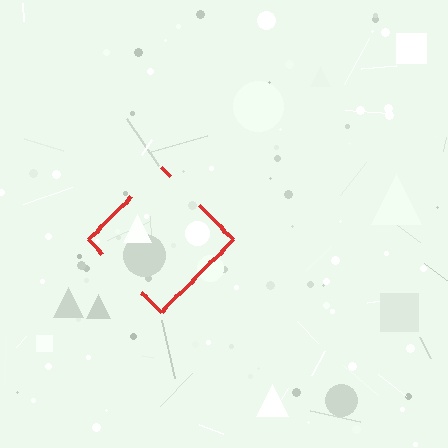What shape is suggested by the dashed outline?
The dashed outline suggests a diamond.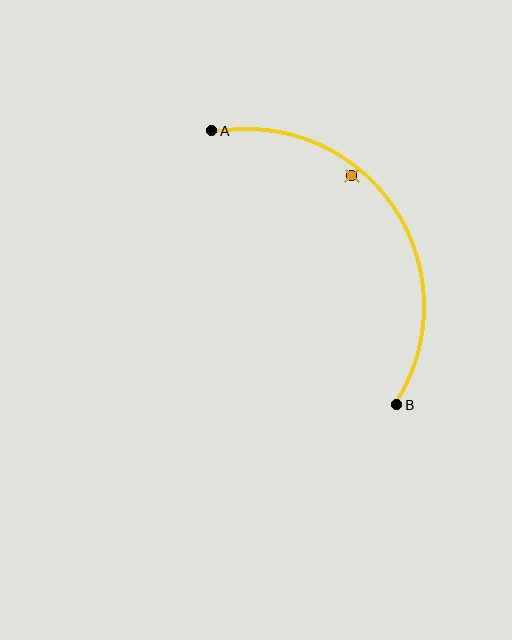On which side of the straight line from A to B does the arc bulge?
The arc bulges above and to the right of the straight line connecting A and B.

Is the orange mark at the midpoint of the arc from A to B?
No — the orange mark does not lie on the arc at all. It sits slightly inside the curve.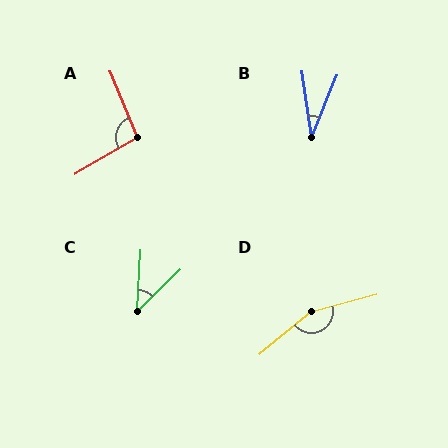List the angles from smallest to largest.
B (30°), C (43°), A (97°), D (155°).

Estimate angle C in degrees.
Approximately 43 degrees.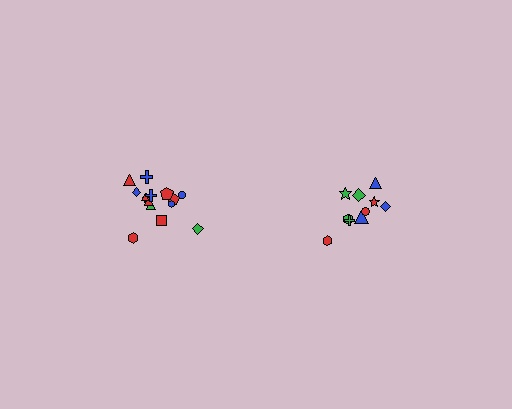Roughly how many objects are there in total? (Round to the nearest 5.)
Roughly 25 objects in total.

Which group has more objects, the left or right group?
The left group.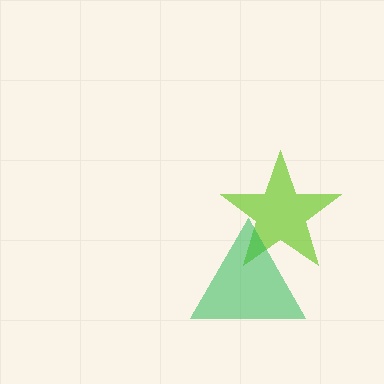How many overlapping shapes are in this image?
There are 2 overlapping shapes in the image.